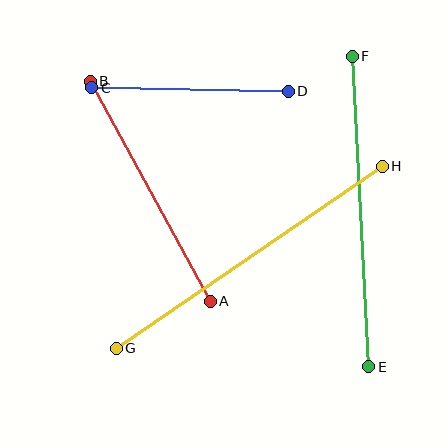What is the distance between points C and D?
The distance is approximately 196 pixels.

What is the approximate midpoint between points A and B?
The midpoint is at approximately (150, 191) pixels.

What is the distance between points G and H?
The distance is approximately 322 pixels.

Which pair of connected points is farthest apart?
Points G and H are farthest apart.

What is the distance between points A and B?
The distance is approximately 250 pixels.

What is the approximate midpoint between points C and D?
The midpoint is at approximately (190, 90) pixels.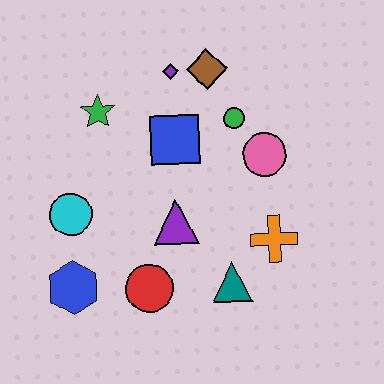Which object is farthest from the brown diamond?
The blue hexagon is farthest from the brown diamond.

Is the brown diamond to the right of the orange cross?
No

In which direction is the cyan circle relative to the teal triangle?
The cyan circle is to the left of the teal triangle.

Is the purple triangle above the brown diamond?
No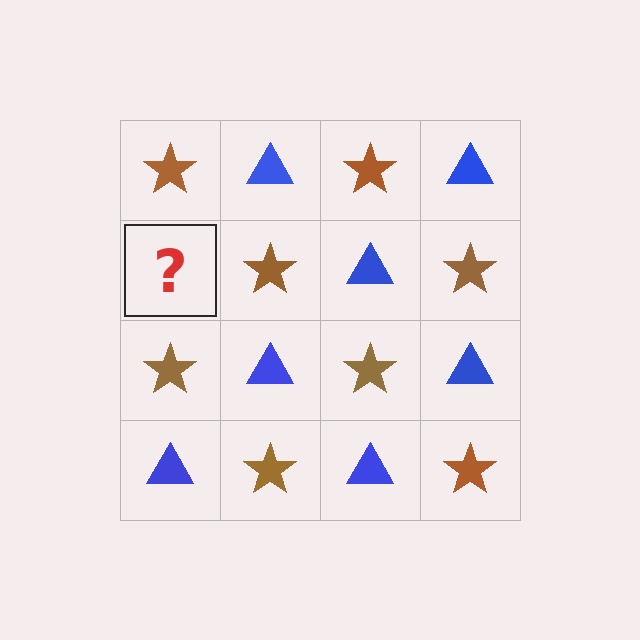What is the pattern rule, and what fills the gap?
The rule is that it alternates brown star and blue triangle in a checkerboard pattern. The gap should be filled with a blue triangle.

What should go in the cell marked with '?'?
The missing cell should contain a blue triangle.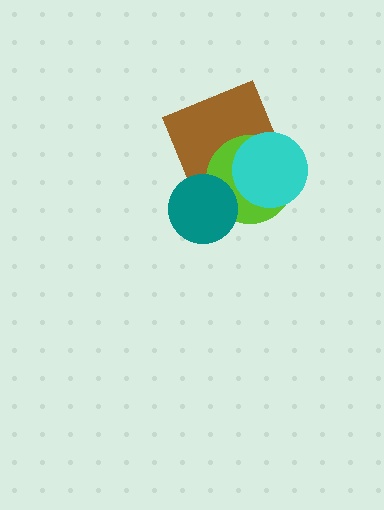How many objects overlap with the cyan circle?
2 objects overlap with the cyan circle.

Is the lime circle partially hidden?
Yes, it is partially covered by another shape.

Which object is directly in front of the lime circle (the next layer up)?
The teal circle is directly in front of the lime circle.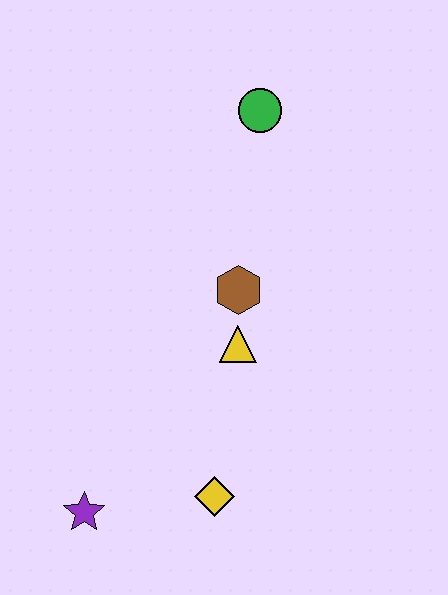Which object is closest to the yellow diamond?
The purple star is closest to the yellow diamond.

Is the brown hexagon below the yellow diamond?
No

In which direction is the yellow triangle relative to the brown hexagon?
The yellow triangle is below the brown hexagon.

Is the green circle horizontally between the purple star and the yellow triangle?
No